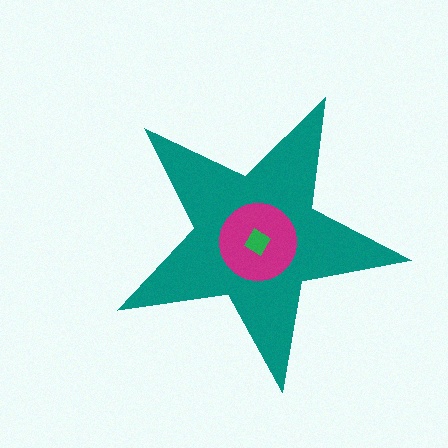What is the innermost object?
The green diamond.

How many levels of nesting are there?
3.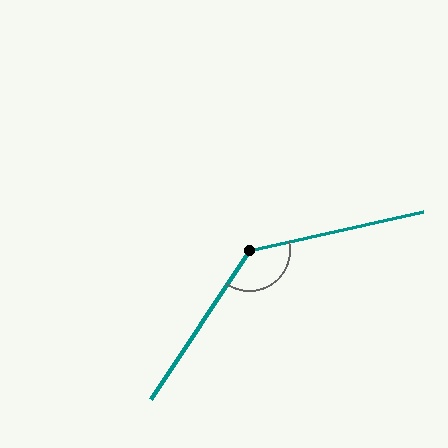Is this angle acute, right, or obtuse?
It is obtuse.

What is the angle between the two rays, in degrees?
Approximately 136 degrees.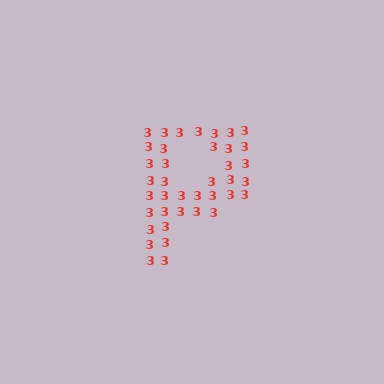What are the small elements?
The small elements are digit 3's.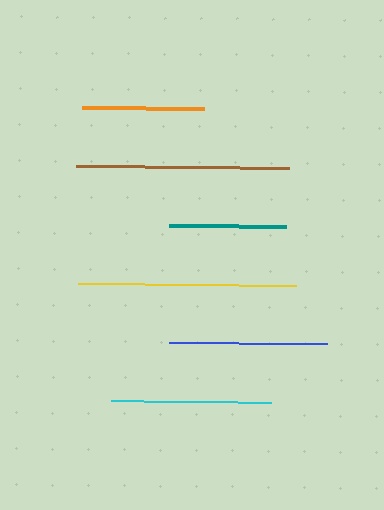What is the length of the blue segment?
The blue segment is approximately 159 pixels long.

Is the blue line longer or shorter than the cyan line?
The cyan line is longer than the blue line.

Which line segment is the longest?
The yellow line is the longest at approximately 218 pixels.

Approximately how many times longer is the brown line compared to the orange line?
The brown line is approximately 1.8 times the length of the orange line.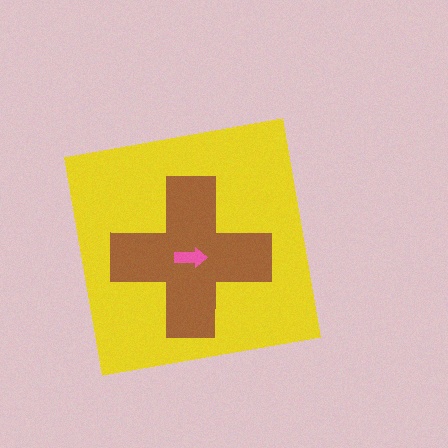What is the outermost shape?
The yellow square.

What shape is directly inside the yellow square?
The brown cross.